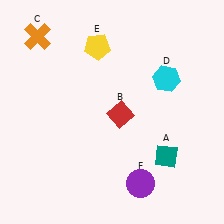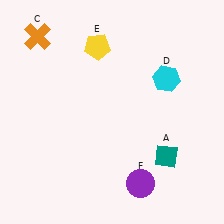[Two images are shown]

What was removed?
The red diamond (B) was removed in Image 2.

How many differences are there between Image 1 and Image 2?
There is 1 difference between the two images.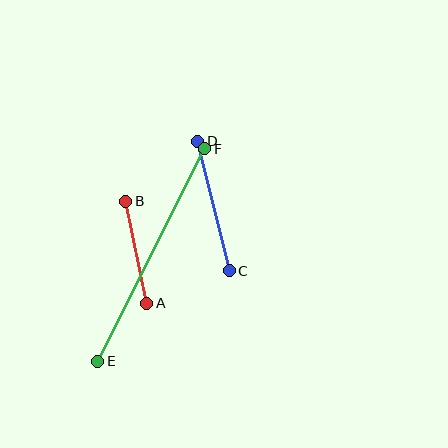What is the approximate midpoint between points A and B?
The midpoint is at approximately (136, 252) pixels.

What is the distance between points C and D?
The distance is approximately 134 pixels.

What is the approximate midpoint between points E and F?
The midpoint is at approximately (151, 255) pixels.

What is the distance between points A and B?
The distance is approximately 104 pixels.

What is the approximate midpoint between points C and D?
The midpoint is at approximately (213, 206) pixels.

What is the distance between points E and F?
The distance is approximately 238 pixels.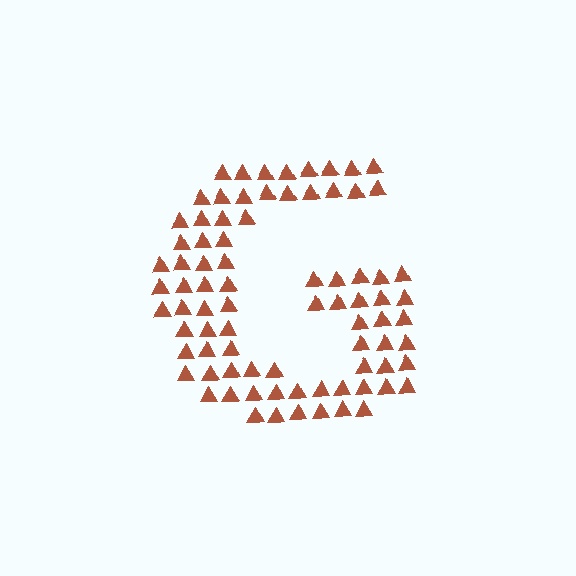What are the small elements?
The small elements are triangles.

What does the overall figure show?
The overall figure shows the letter G.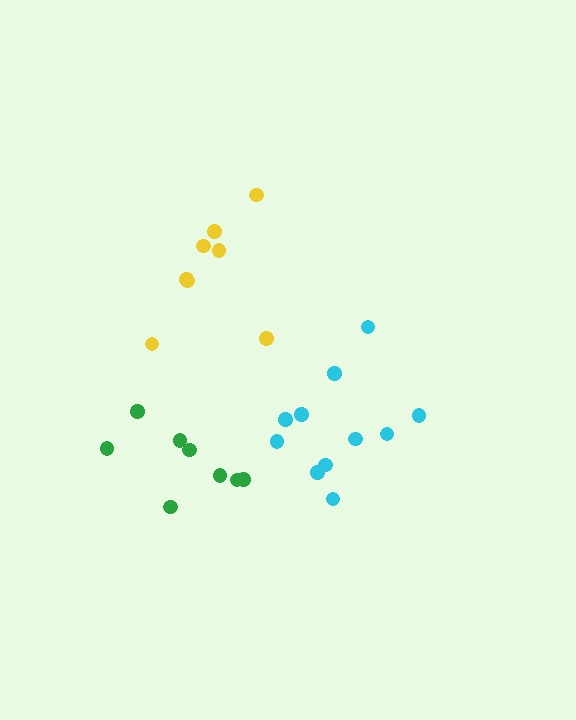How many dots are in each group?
Group 1: 11 dots, Group 2: 8 dots, Group 3: 8 dots (27 total).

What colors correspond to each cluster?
The clusters are colored: cyan, green, yellow.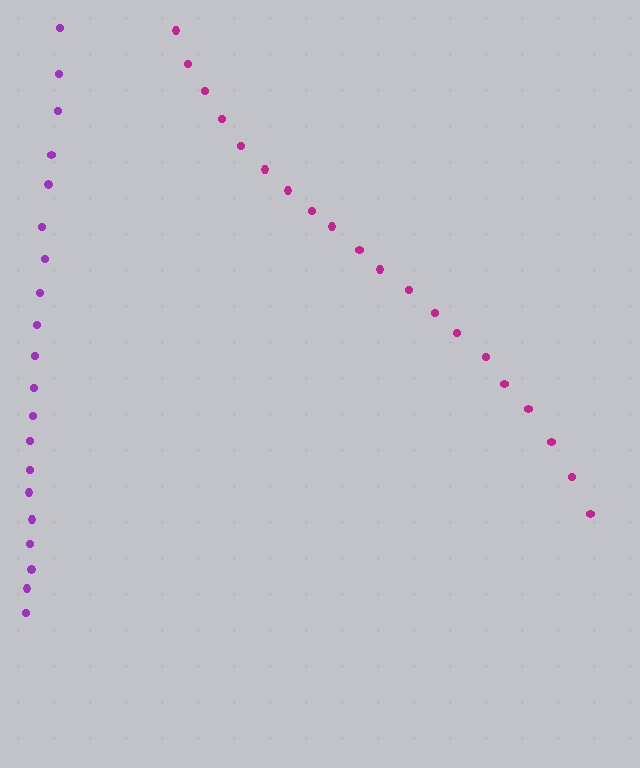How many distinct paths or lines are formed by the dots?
There are 2 distinct paths.